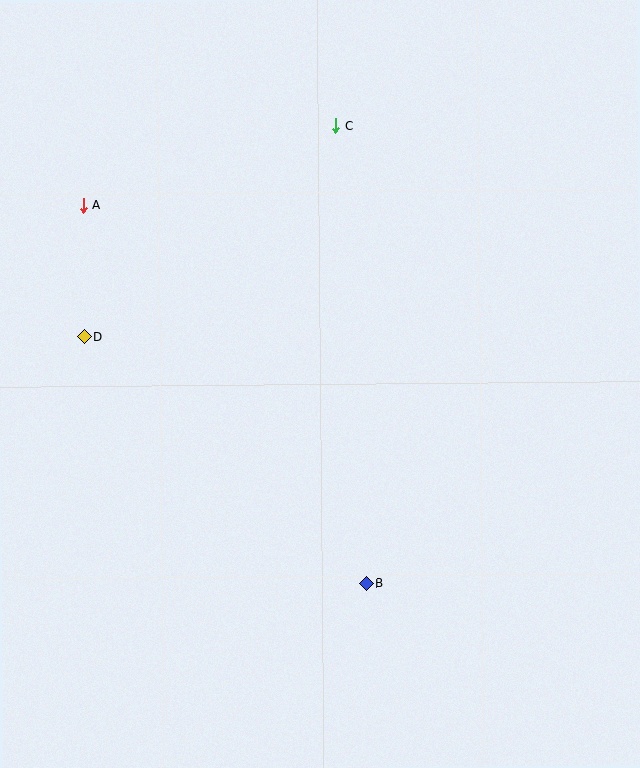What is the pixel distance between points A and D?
The distance between A and D is 132 pixels.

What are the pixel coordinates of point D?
Point D is at (84, 337).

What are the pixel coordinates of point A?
Point A is at (84, 205).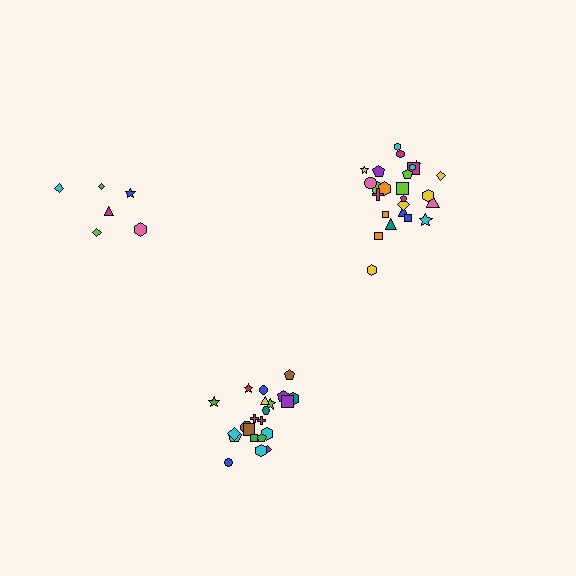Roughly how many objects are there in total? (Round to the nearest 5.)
Roughly 55 objects in total.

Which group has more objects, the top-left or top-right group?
The top-right group.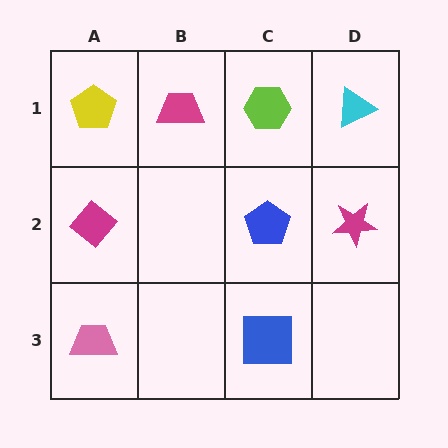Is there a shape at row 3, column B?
No, that cell is empty.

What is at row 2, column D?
A magenta star.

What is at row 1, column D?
A cyan triangle.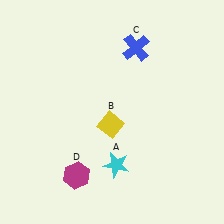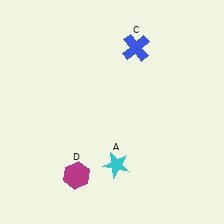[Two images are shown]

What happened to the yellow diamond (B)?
The yellow diamond (B) was removed in Image 2. It was in the bottom-left area of Image 1.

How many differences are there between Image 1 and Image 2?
There is 1 difference between the two images.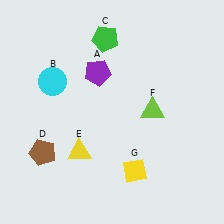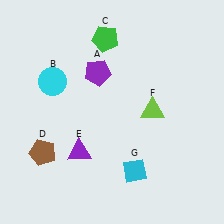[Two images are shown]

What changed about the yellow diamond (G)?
In Image 1, G is yellow. In Image 2, it changed to cyan.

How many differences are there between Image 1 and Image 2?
There are 2 differences between the two images.